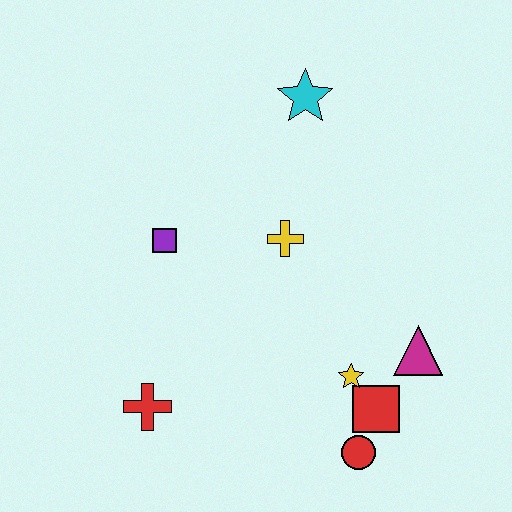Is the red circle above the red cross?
No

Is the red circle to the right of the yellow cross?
Yes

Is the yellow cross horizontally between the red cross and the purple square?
No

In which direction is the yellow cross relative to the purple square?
The yellow cross is to the right of the purple square.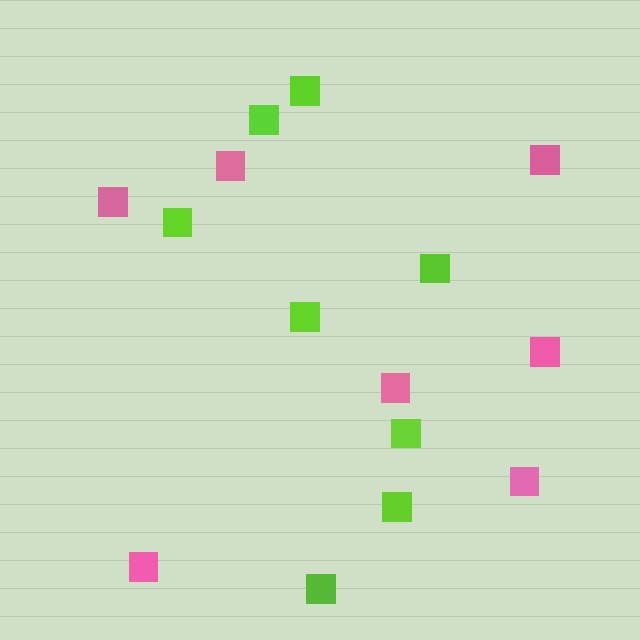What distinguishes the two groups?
There are 2 groups: one group of lime squares (8) and one group of pink squares (7).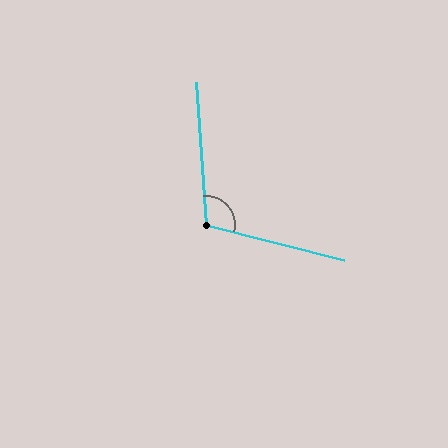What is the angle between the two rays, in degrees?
Approximately 108 degrees.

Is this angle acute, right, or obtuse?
It is obtuse.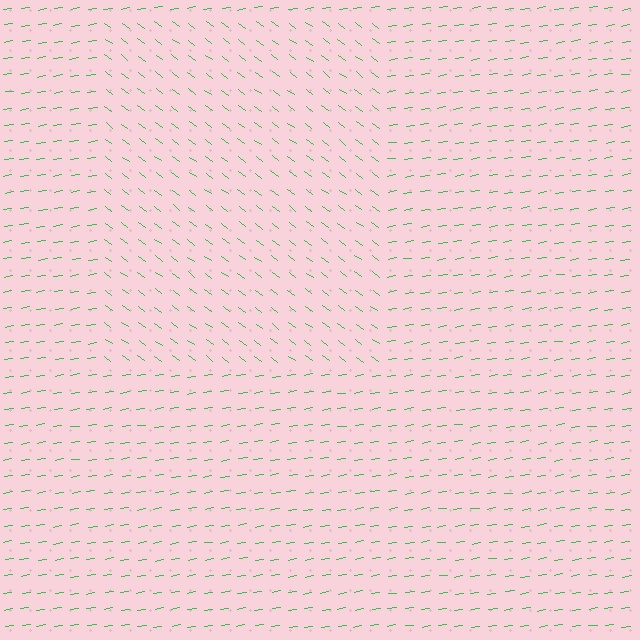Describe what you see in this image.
The image is filled with small green line segments. A rectangle region in the image has lines oriented differently from the surrounding lines, creating a visible texture boundary.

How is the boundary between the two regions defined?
The boundary is defined purely by a change in line orientation (approximately 45 degrees difference). All lines are the same color and thickness.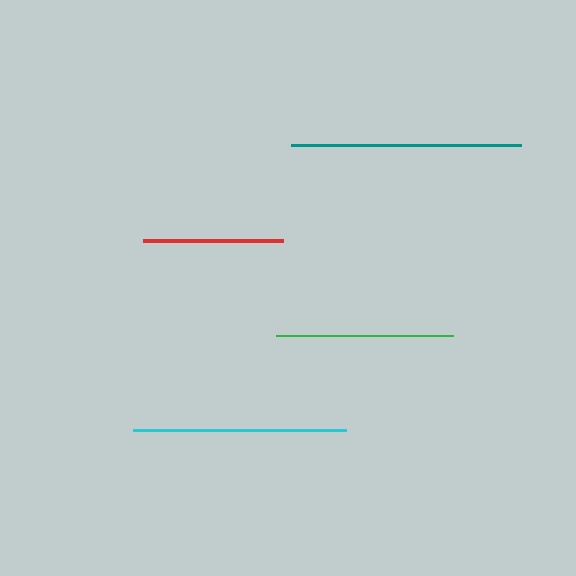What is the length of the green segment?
The green segment is approximately 177 pixels long.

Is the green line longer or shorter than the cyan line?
The cyan line is longer than the green line.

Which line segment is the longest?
The teal line is the longest at approximately 230 pixels.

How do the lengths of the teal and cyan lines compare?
The teal and cyan lines are approximately the same length.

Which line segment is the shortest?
The red line is the shortest at approximately 140 pixels.